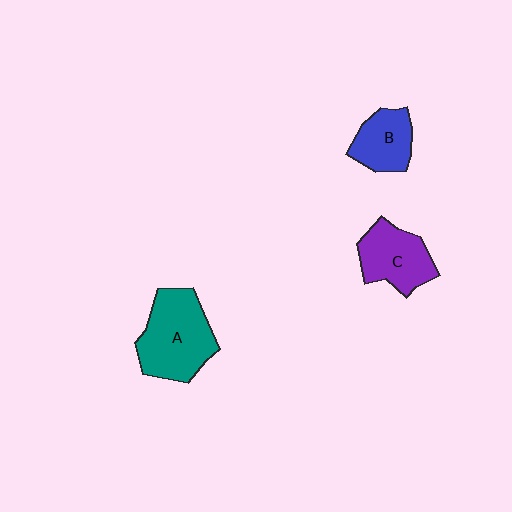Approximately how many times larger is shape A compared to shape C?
Approximately 1.4 times.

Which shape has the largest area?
Shape A (teal).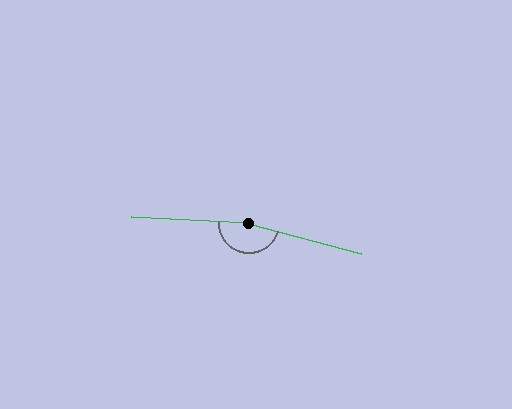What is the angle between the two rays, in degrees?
Approximately 168 degrees.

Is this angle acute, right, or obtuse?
It is obtuse.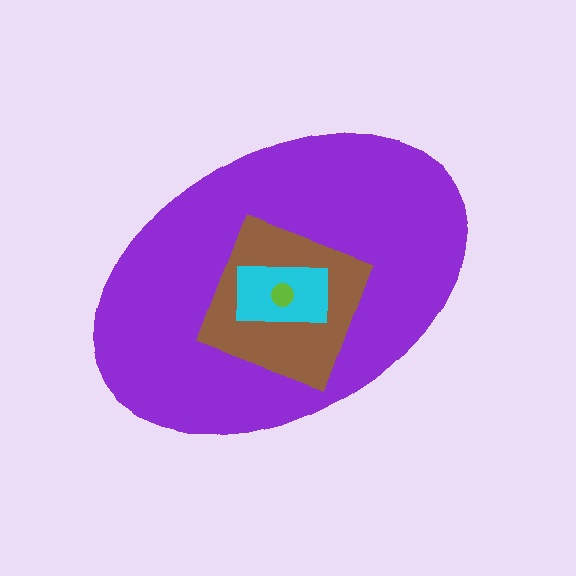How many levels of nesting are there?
4.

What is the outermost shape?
The purple ellipse.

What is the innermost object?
The lime circle.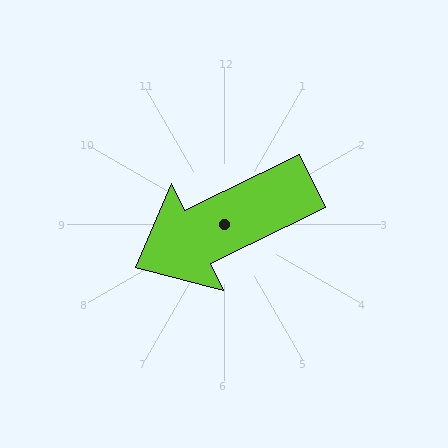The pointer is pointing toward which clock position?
Roughly 8 o'clock.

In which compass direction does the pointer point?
Southwest.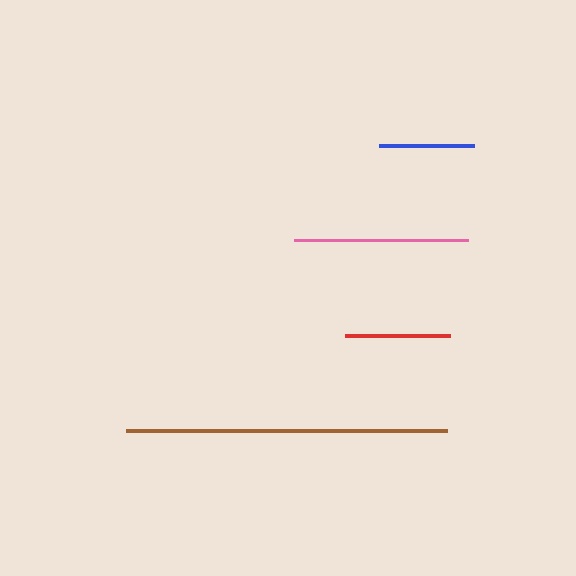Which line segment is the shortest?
The blue line is the shortest at approximately 94 pixels.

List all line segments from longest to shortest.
From longest to shortest: brown, pink, red, blue.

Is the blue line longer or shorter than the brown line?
The brown line is longer than the blue line.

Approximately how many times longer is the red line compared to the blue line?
The red line is approximately 1.1 times the length of the blue line.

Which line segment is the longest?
The brown line is the longest at approximately 321 pixels.